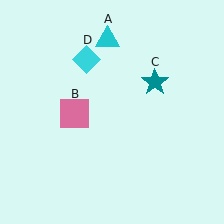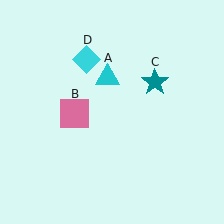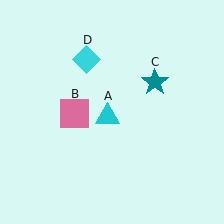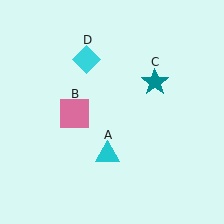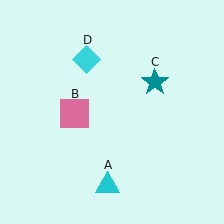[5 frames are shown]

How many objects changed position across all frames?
1 object changed position: cyan triangle (object A).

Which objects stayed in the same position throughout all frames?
Pink square (object B) and teal star (object C) and cyan diamond (object D) remained stationary.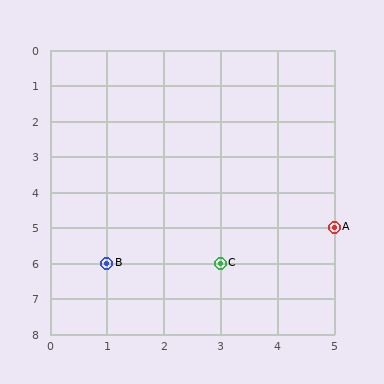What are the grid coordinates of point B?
Point B is at grid coordinates (1, 6).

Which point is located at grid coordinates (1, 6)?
Point B is at (1, 6).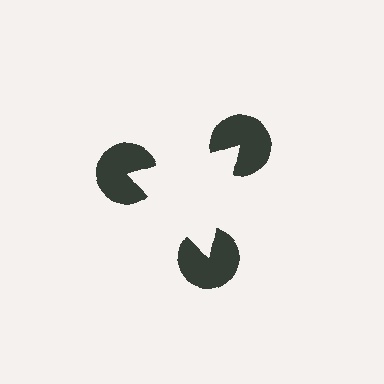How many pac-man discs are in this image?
There are 3 — one at each vertex of the illusory triangle.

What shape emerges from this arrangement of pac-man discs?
An illusory triangle — its edges are inferred from the aligned wedge cuts in the pac-man discs, not physically drawn.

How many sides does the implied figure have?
3 sides.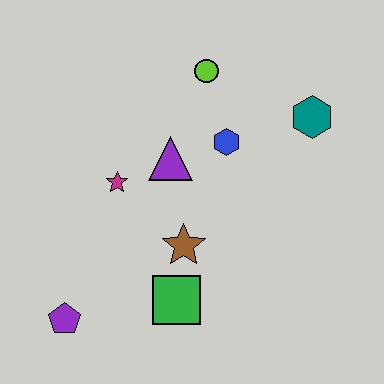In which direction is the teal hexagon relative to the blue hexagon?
The teal hexagon is to the right of the blue hexagon.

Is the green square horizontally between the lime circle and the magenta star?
Yes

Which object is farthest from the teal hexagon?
The purple pentagon is farthest from the teal hexagon.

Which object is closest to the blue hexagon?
The purple triangle is closest to the blue hexagon.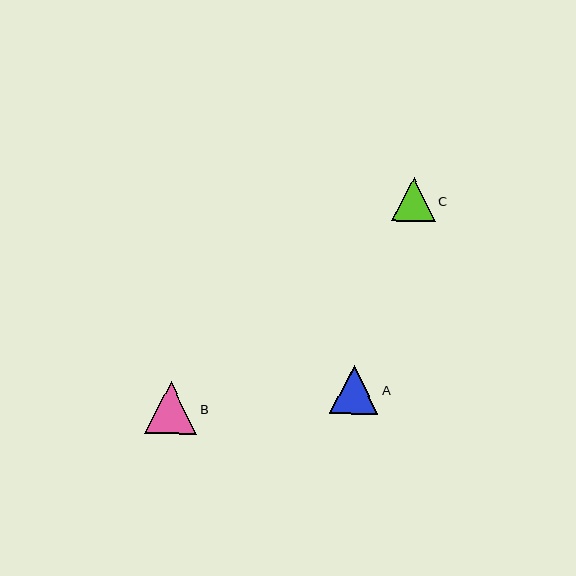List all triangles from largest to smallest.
From largest to smallest: B, A, C.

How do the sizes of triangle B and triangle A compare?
Triangle B and triangle A are approximately the same size.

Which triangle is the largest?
Triangle B is the largest with a size of approximately 52 pixels.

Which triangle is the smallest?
Triangle C is the smallest with a size of approximately 44 pixels.